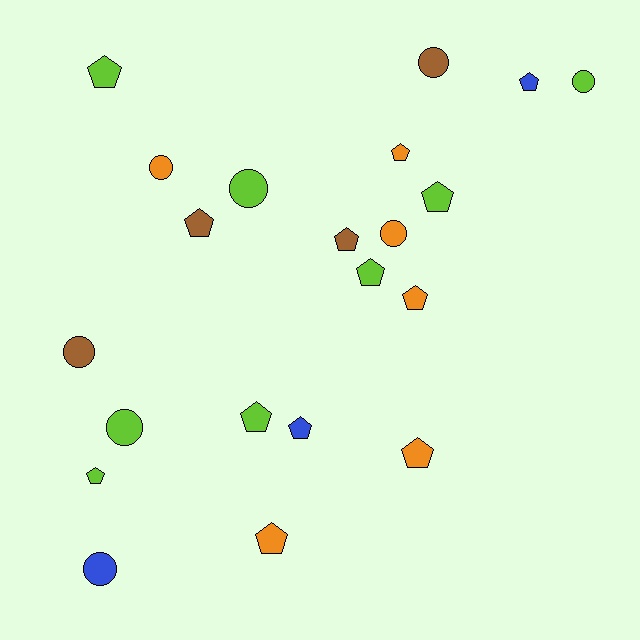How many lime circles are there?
There are 3 lime circles.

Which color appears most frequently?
Lime, with 8 objects.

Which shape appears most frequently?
Pentagon, with 13 objects.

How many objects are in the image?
There are 21 objects.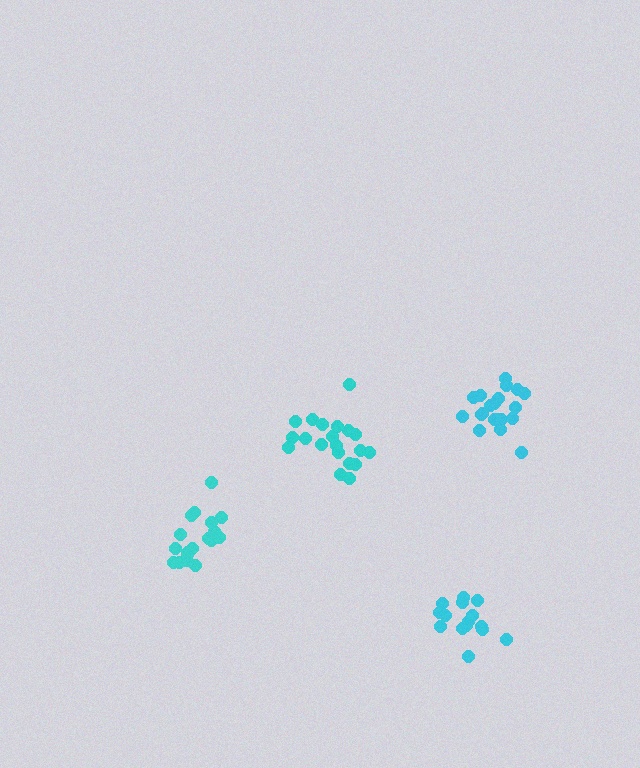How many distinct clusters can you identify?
There are 4 distinct clusters.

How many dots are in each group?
Group 1: 18 dots, Group 2: 20 dots, Group 3: 15 dots, Group 4: 20 dots (73 total).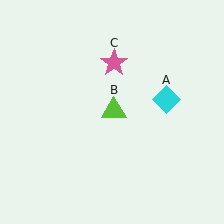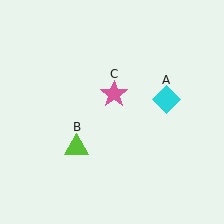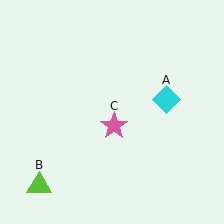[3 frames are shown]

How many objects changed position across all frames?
2 objects changed position: lime triangle (object B), pink star (object C).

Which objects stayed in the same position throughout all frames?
Cyan diamond (object A) remained stationary.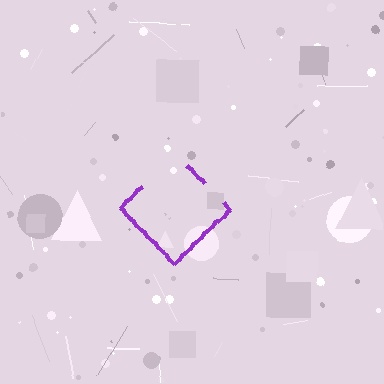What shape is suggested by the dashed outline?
The dashed outline suggests a diamond.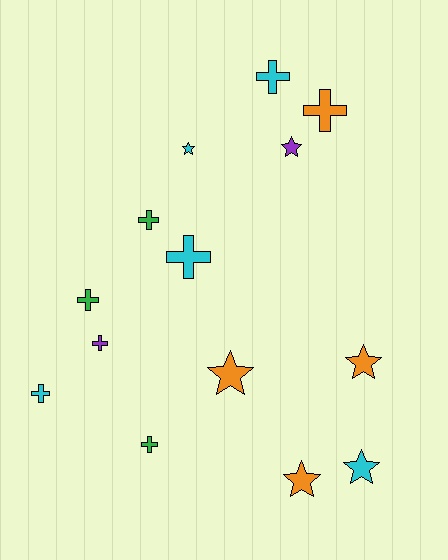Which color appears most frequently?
Cyan, with 5 objects.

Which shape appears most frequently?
Cross, with 8 objects.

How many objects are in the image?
There are 14 objects.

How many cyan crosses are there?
There are 3 cyan crosses.